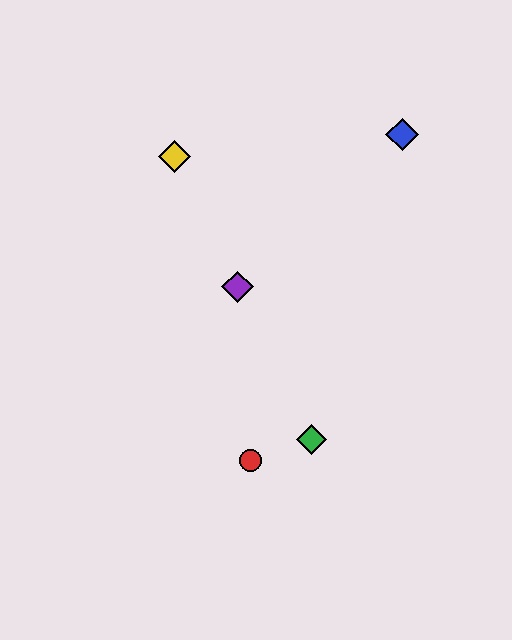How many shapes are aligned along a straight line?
3 shapes (the green diamond, the yellow diamond, the purple diamond) are aligned along a straight line.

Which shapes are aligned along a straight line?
The green diamond, the yellow diamond, the purple diamond are aligned along a straight line.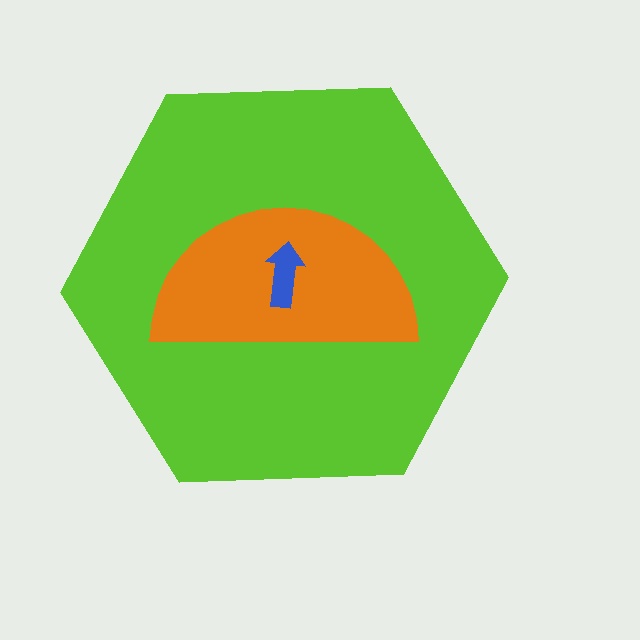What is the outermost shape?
The lime hexagon.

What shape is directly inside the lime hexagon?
The orange semicircle.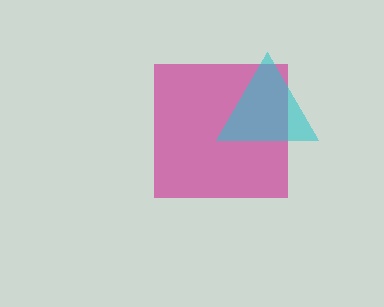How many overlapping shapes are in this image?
There are 2 overlapping shapes in the image.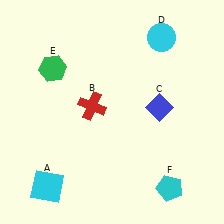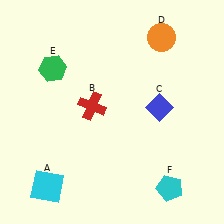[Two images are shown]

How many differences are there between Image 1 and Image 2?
There is 1 difference between the two images.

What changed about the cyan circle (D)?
In Image 1, D is cyan. In Image 2, it changed to orange.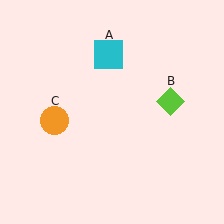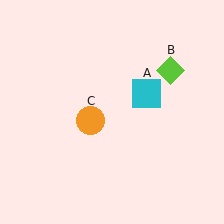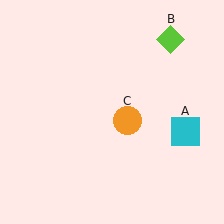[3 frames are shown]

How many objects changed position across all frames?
3 objects changed position: cyan square (object A), lime diamond (object B), orange circle (object C).